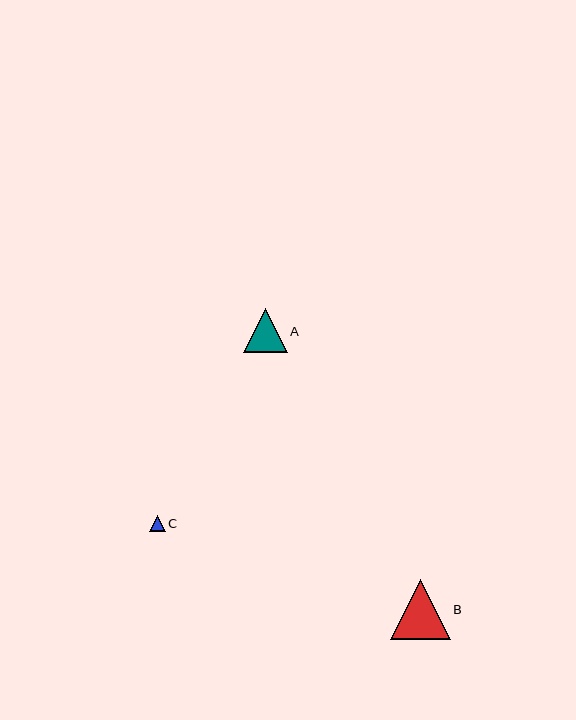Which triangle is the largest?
Triangle B is the largest with a size of approximately 60 pixels.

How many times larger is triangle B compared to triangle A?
Triangle B is approximately 1.4 times the size of triangle A.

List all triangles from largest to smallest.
From largest to smallest: B, A, C.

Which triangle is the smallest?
Triangle C is the smallest with a size of approximately 16 pixels.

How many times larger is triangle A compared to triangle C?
Triangle A is approximately 2.7 times the size of triangle C.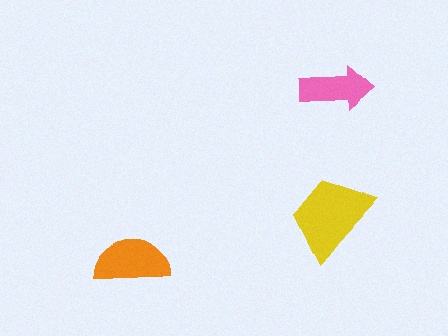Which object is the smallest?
The pink arrow.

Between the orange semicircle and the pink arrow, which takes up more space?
The orange semicircle.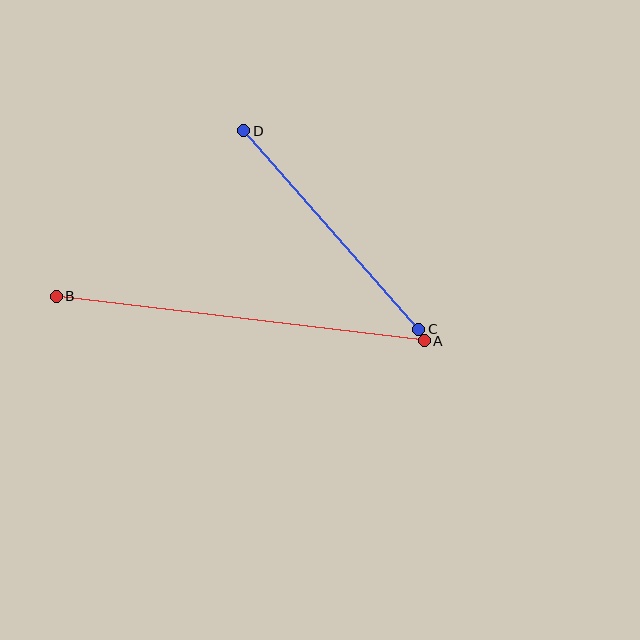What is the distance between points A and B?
The distance is approximately 371 pixels.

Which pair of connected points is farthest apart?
Points A and B are farthest apart.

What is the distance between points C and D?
The distance is approximately 265 pixels.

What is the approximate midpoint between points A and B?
The midpoint is at approximately (240, 319) pixels.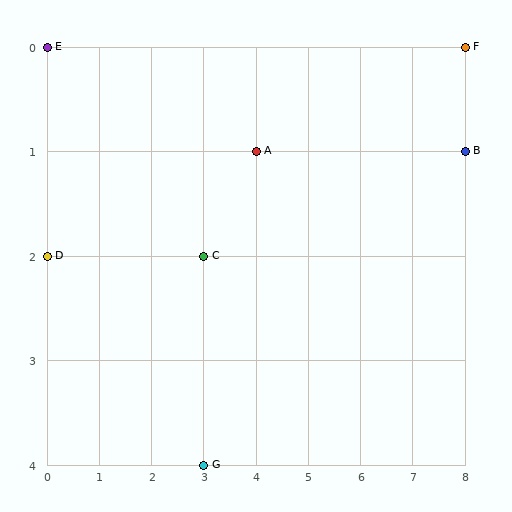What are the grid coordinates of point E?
Point E is at grid coordinates (0, 0).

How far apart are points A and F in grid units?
Points A and F are 4 columns and 1 row apart (about 4.1 grid units diagonally).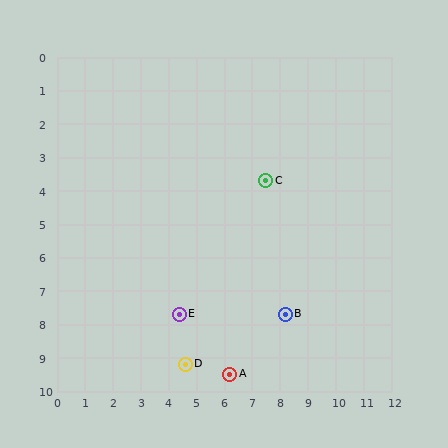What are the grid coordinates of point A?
Point A is at approximately (6.2, 9.5).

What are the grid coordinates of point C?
Point C is at approximately (7.5, 3.7).